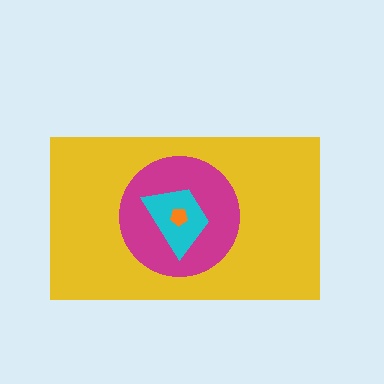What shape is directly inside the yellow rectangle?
The magenta circle.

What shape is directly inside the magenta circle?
The cyan trapezoid.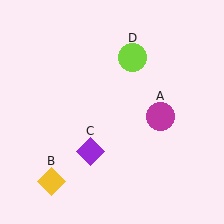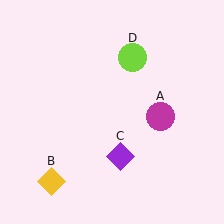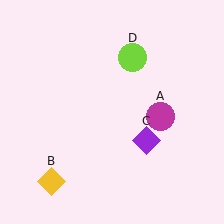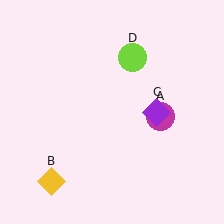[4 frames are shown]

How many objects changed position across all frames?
1 object changed position: purple diamond (object C).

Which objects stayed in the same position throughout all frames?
Magenta circle (object A) and yellow diamond (object B) and lime circle (object D) remained stationary.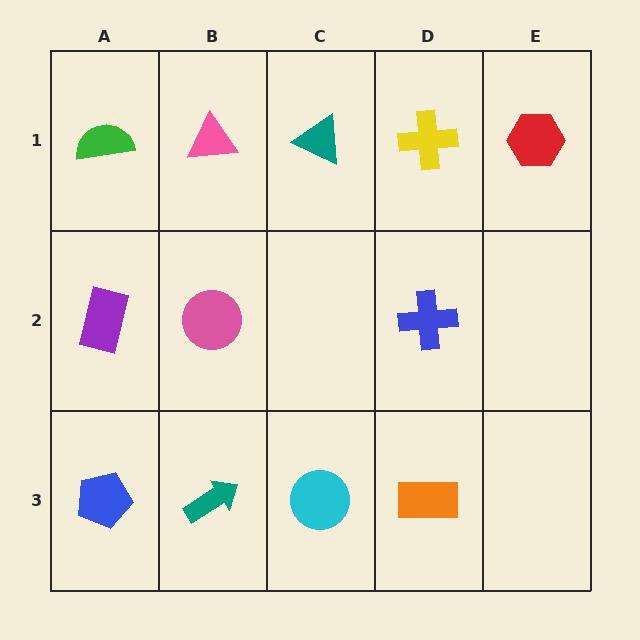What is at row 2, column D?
A blue cross.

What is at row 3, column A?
A blue pentagon.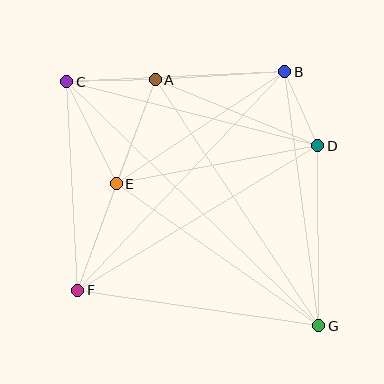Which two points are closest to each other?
Points B and D are closest to each other.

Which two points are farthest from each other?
Points C and G are farthest from each other.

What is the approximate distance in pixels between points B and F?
The distance between B and F is approximately 301 pixels.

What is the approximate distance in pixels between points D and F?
The distance between D and F is approximately 281 pixels.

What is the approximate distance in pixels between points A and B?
The distance between A and B is approximately 130 pixels.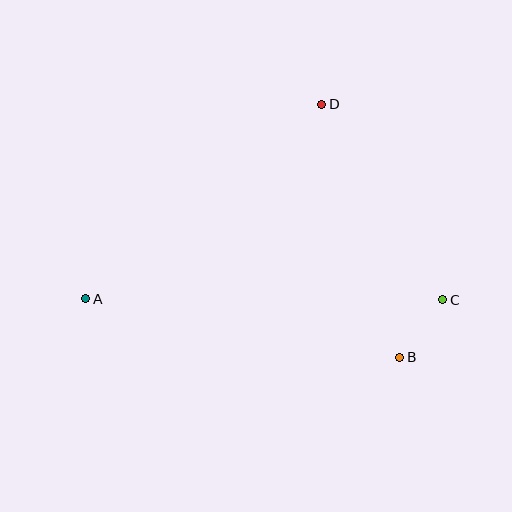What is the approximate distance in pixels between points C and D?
The distance between C and D is approximately 230 pixels.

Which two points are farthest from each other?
Points A and C are farthest from each other.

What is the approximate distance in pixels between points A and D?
The distance between A and D is approximately 306 pixels.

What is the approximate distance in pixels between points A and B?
The distance between A and B is approximately 320 pixels.